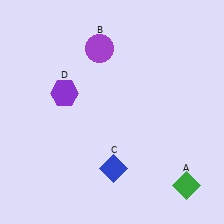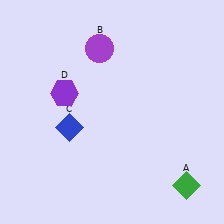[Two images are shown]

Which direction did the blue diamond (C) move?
The blue diamond (C) moved left.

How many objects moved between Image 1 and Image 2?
1 object moved between the two images.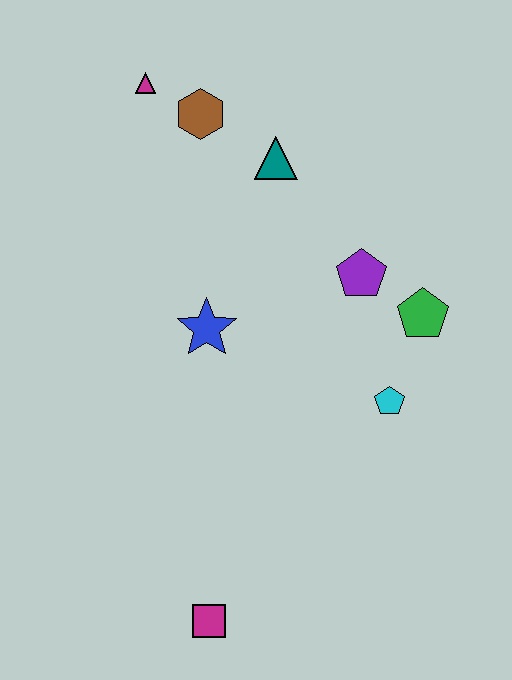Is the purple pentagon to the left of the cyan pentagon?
Yes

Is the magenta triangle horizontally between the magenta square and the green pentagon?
No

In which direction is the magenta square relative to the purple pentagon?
The magenta square is below the purple pentagon.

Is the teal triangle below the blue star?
No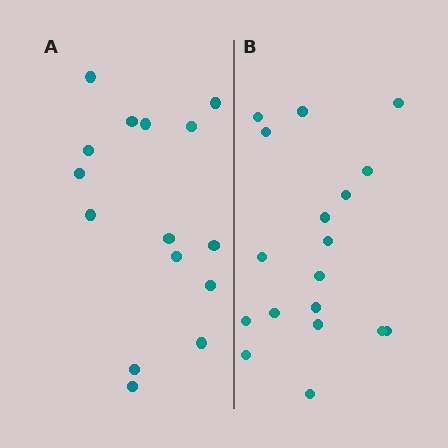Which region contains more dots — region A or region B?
Region B (the right region) has more dots.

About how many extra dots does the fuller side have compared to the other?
Region B has just a few more — roughly 2 or 3 more dots than region A.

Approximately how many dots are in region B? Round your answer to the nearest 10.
About 20 dots. (The exact count is 18, which rounds to 20.)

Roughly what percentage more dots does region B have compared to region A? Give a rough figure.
About 20% more.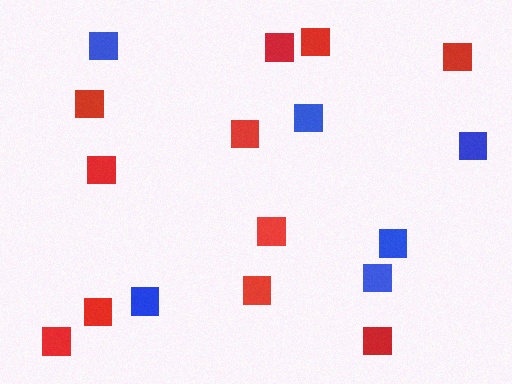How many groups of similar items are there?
There are 2 groups: one group of red squares (11) and one group of blue squares (6).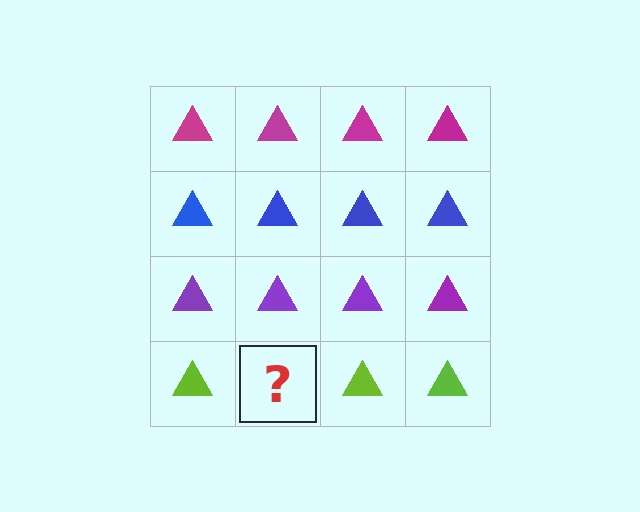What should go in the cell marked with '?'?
The missing cell should contain a lime triangle.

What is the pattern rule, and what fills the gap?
The rule is that each row has a consistent color. The gap should be filled with a lime triangle.